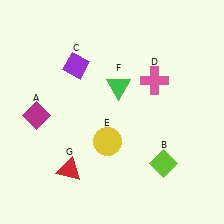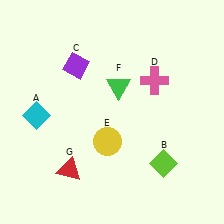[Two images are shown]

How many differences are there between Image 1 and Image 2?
There is 1 difference between the two images.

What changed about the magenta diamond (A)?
In Image 1, A is magenta. In Image 2, it changed to cyan.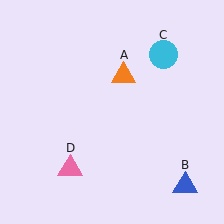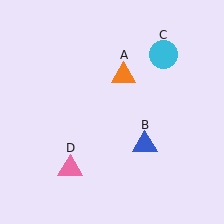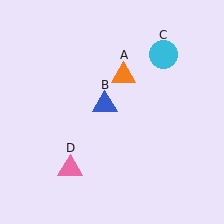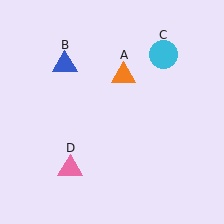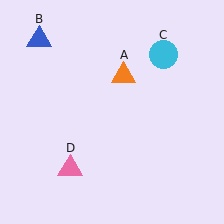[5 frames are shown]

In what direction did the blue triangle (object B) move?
The blue triangle (object B) moved up and to the left.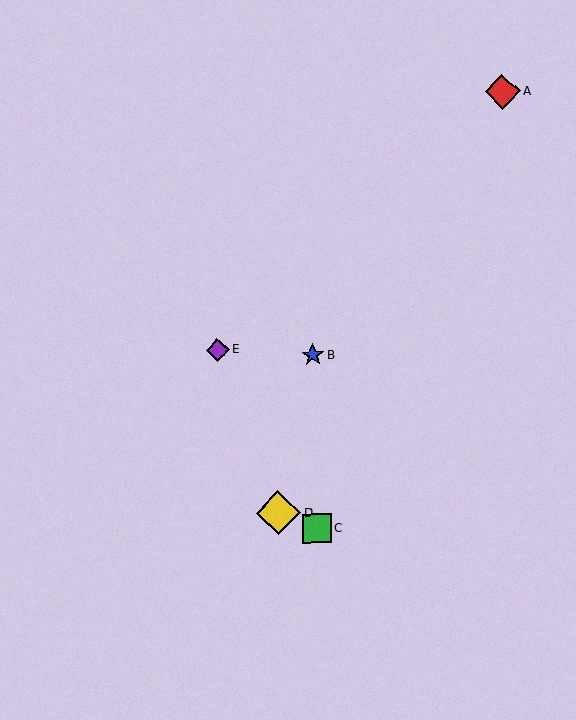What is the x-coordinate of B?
Object B is at x≈313.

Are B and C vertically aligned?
Yes, both are at x≈313.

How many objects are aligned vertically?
2 objects (B, C) are aligned vertically.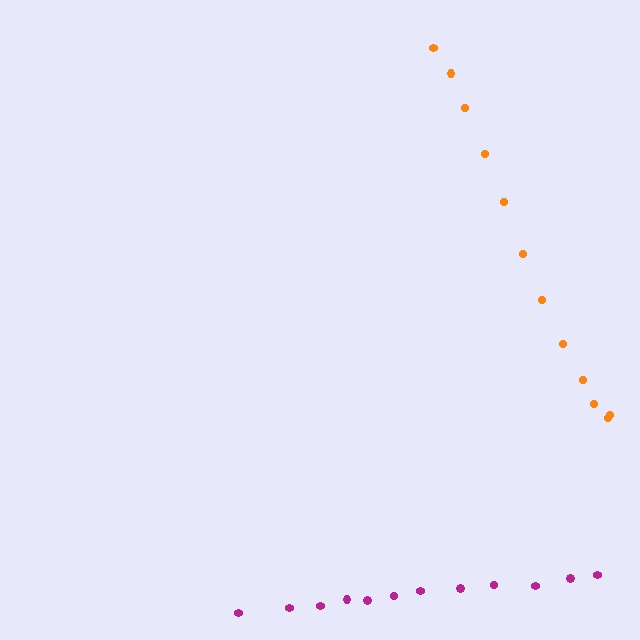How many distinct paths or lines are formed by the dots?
There are 2 distinct paths.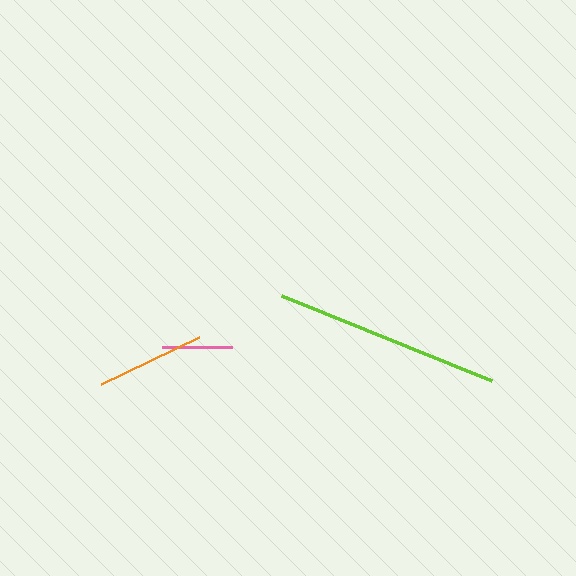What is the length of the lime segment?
The lime segment is approximately 227 pixels long.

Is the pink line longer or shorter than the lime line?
The lime line is longer than the pink line.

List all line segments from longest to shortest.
From longest to shortest: lime, orange, pink.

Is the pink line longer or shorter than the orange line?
The orange line is longer than the pink line.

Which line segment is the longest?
The lime line is the longest at approximately 227 pixels.